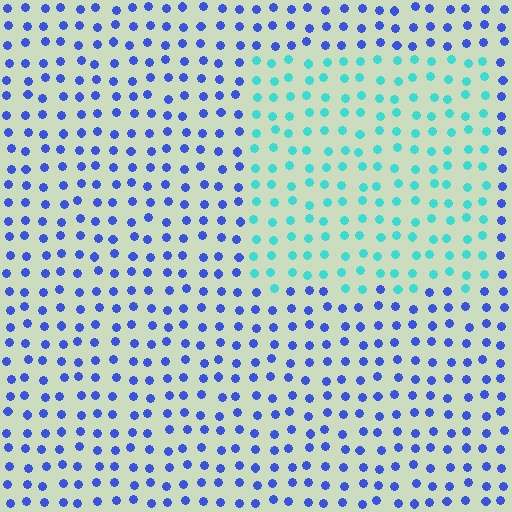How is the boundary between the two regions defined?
The boundary is defined purely by a slight shift in hue (about 55 degrees). Spacing, size, and orientation are identical on both sides.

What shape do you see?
I see a rectangle.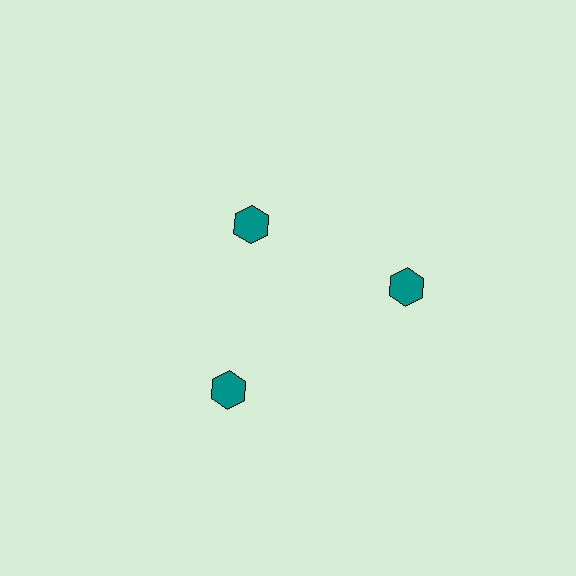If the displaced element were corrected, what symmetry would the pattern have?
It would have 3-fold rotational symmetry — the pattern would map onto itself every 120 degrees.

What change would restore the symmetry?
The symmetry would be restored by moving it outward, back onto the ring so that all 3 hexagons sit at equal angles and equal distance from the center.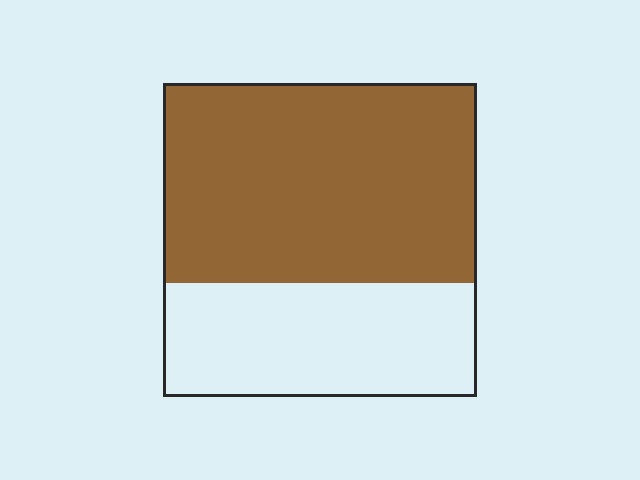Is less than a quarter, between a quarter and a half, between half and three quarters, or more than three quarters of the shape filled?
Between half and three quarters.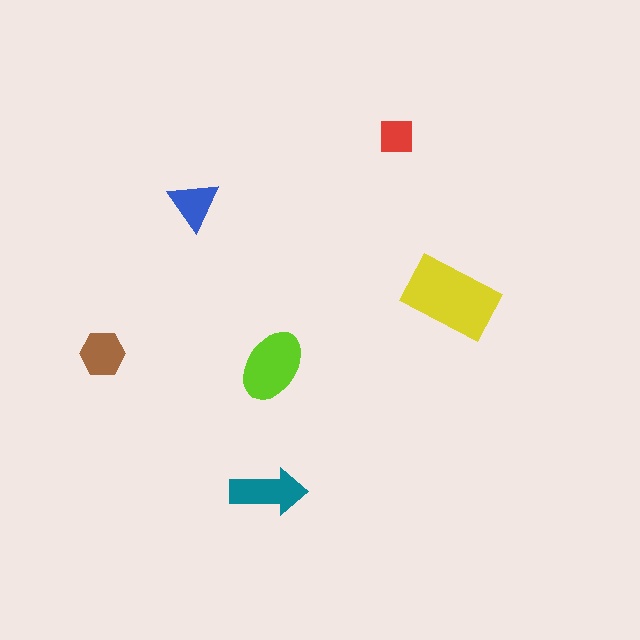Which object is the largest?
The yellow rectangle.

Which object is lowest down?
The teal arrow is bottommost.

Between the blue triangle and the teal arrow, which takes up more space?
The teal arrow.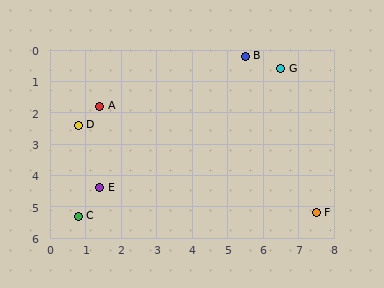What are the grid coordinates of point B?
Point B is at approximately (5.5, 0.2).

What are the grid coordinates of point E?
Point E is at approximately (1.4, 4.4).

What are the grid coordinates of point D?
Point D is at approximately (0.8, 2.4).